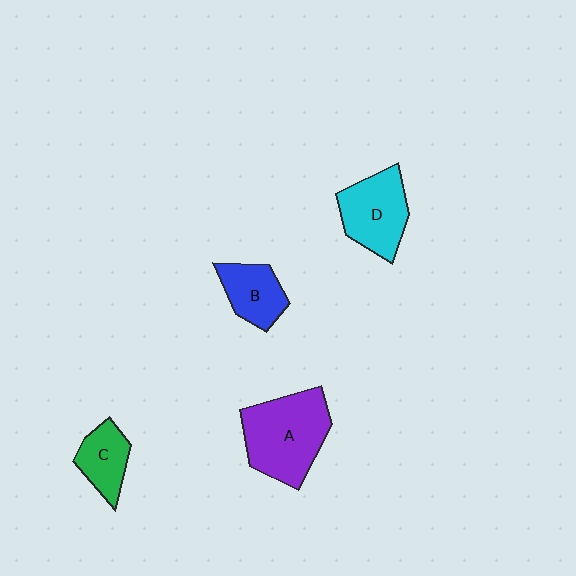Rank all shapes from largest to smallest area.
From largest to smallest: A (purple), D (cyan), B (blue), C (green).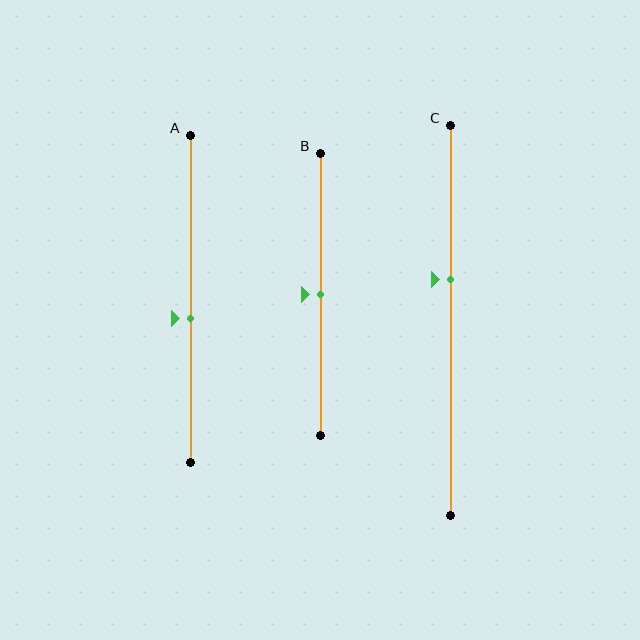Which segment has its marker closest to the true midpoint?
Segment B has its marker closest to the true midpoint.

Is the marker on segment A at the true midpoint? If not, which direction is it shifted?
No, the marker on segment A is shifted downward by about 6% of the segment length.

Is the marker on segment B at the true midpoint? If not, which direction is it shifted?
Yes, the marker on segment B is at the true midpoint.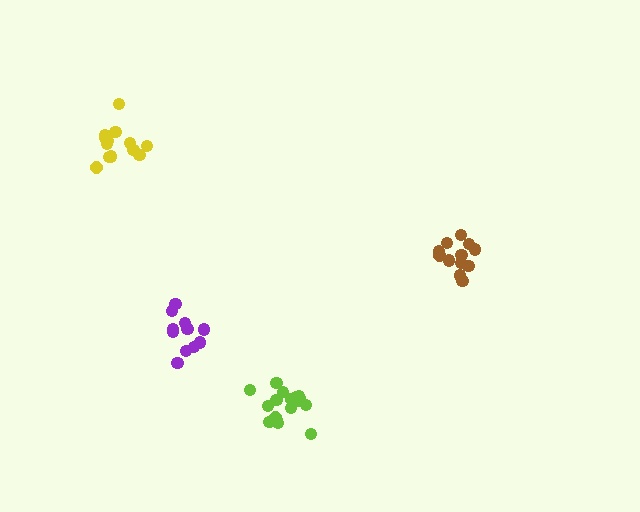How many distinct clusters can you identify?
There are 4 distinct clusters.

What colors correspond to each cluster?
The clusters are colored: purple, brown, lime, yellow.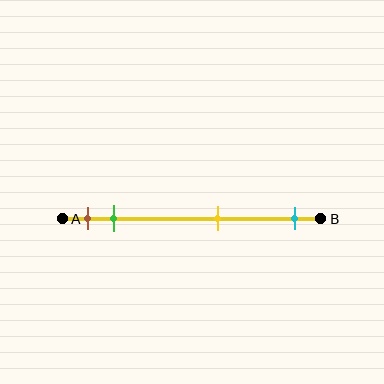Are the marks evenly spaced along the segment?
No, the marks are not evenly spaced.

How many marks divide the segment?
There are 4 marks dividing the segment.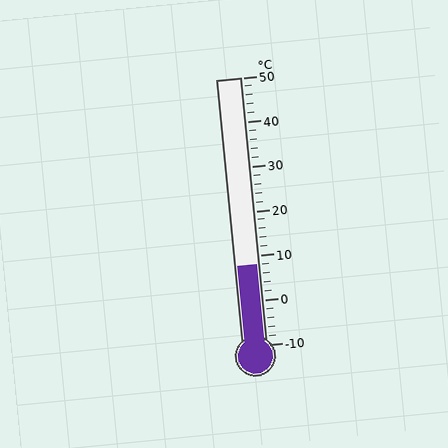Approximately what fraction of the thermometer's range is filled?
The thermometer is filled to approximately 30% of its range.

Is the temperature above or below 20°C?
The temperature is below 20°C.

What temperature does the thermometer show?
The thermometer shows approximately 8°C.